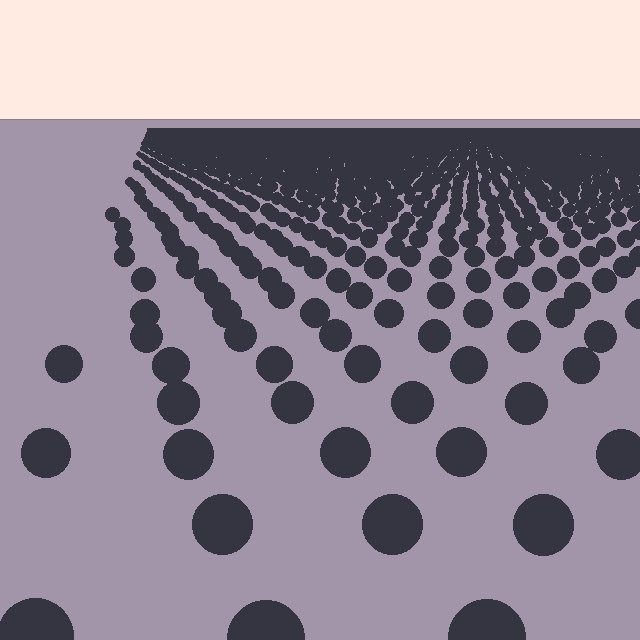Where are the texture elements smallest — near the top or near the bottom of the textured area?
Near the top.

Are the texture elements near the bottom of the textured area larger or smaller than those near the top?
Larger. Near the bottom, elements are closer to the viewer and appear at a bigger on-screen size.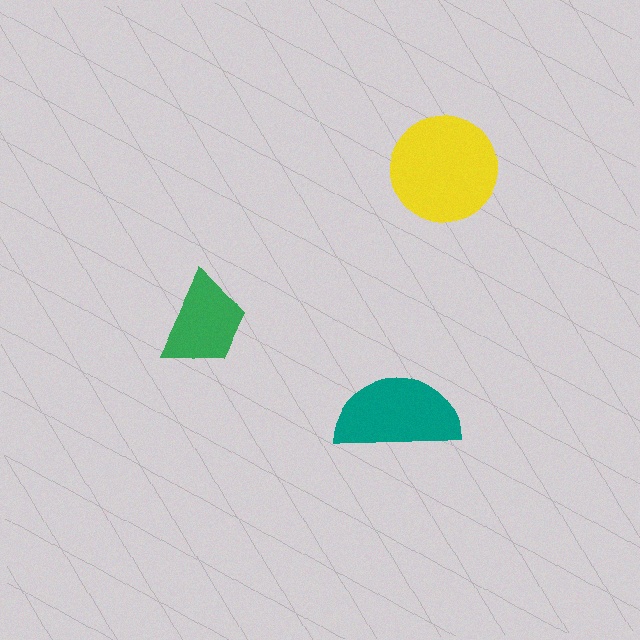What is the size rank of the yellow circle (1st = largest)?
1st.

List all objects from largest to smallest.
The yellow circle, the teal semicircle, the green trapezoid.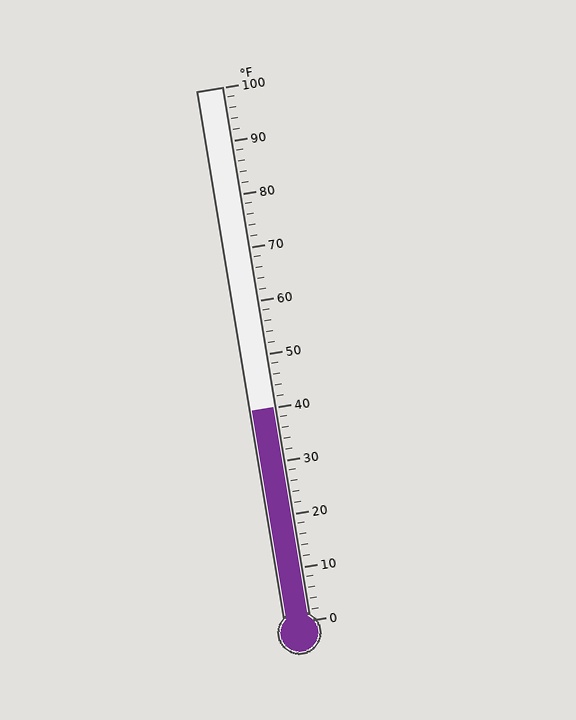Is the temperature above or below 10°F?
The temperature is above 10°F.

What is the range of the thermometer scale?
The thermometer scale ranges from 0°F to 100°F.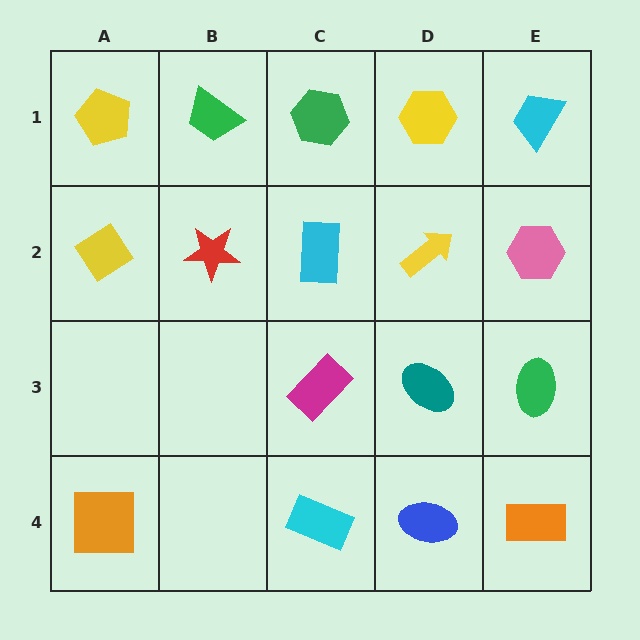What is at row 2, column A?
A yellow diamond.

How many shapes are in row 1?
5 shapes.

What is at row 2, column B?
A red star.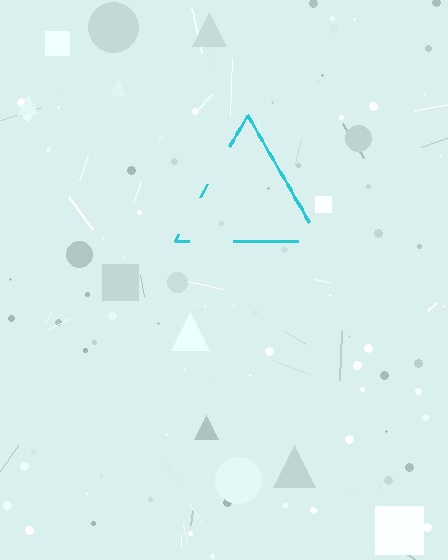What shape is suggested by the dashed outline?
The dashed outline suggests a triangle.